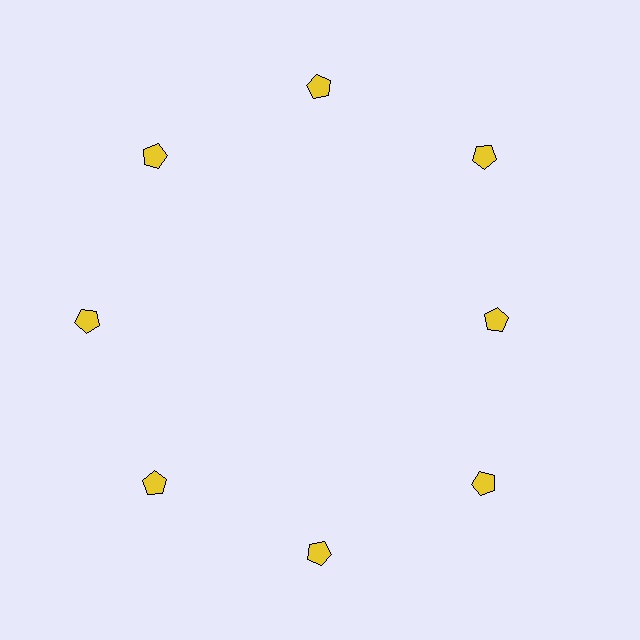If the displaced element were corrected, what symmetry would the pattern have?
It would have 8-fold rotational symmetry — the pattern would map onto itself every 45 degrees.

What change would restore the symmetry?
The symmetry would be restored by moving it outward, back onto the ring so that all 8 pentagons sit at equal angles and equal distance from the center.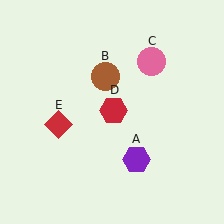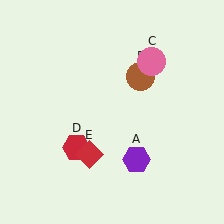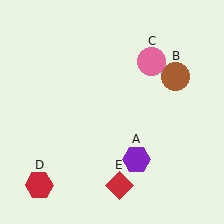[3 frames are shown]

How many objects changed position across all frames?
3 objects changed position: brown circle (object B), red hexagon (object D), red diamond (object E).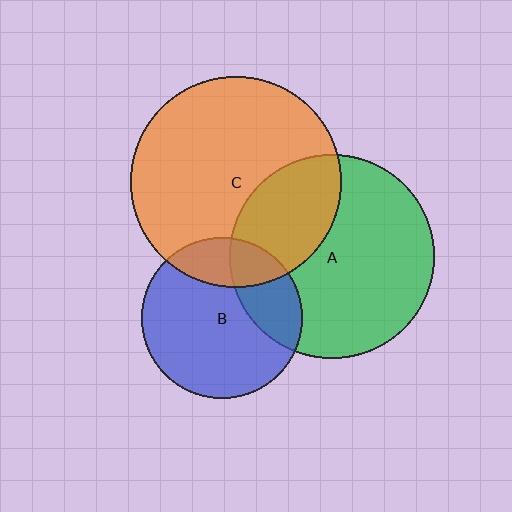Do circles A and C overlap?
Yes.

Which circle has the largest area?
Circle C (orange).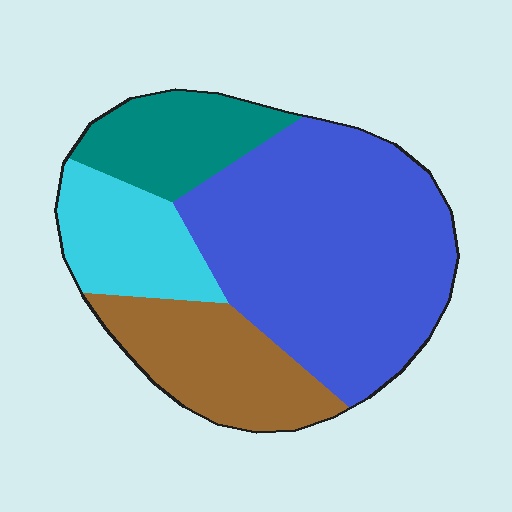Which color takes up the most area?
Blue, at roughly 50%.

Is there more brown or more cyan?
Brown.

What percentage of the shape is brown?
Brown covers about 20% of the shape.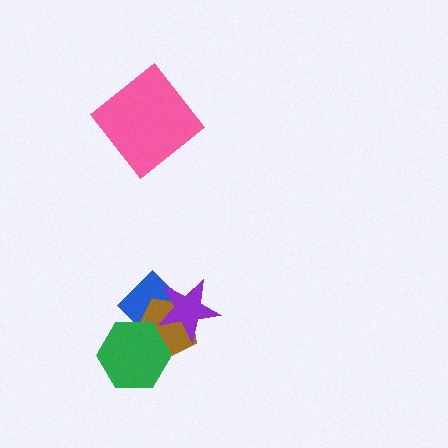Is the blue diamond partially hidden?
Yes, it is partially covered by another shape.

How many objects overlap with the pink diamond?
0 objects overlap with the pink diamond.